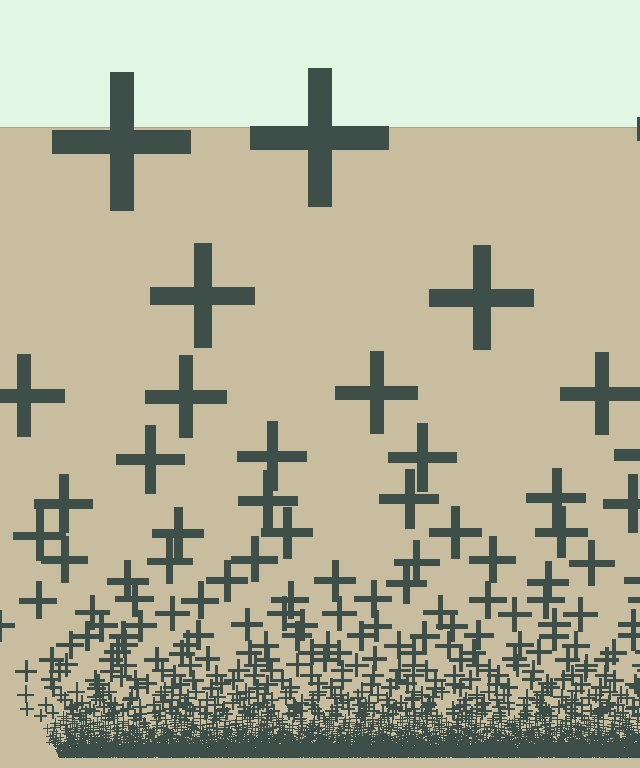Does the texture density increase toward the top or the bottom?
Density increases toward the bottom.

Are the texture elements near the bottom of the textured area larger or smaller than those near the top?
Smaller. The gradient is inverted — elements near the bottom are smaller and denser.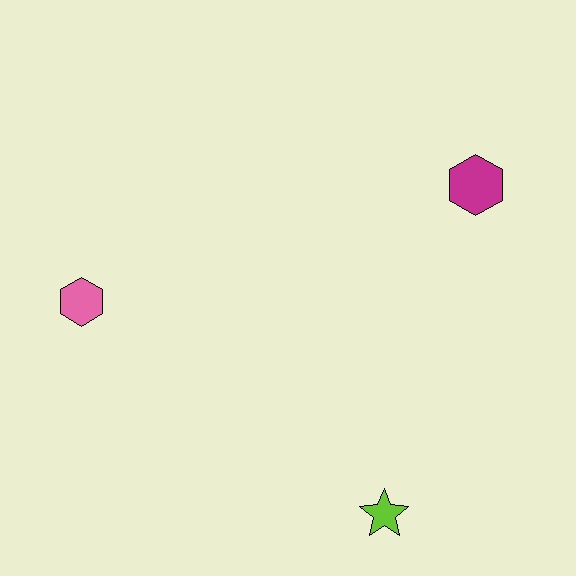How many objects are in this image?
There are 3 objects.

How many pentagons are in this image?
There are no pentagons.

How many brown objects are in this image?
There are no brown objects.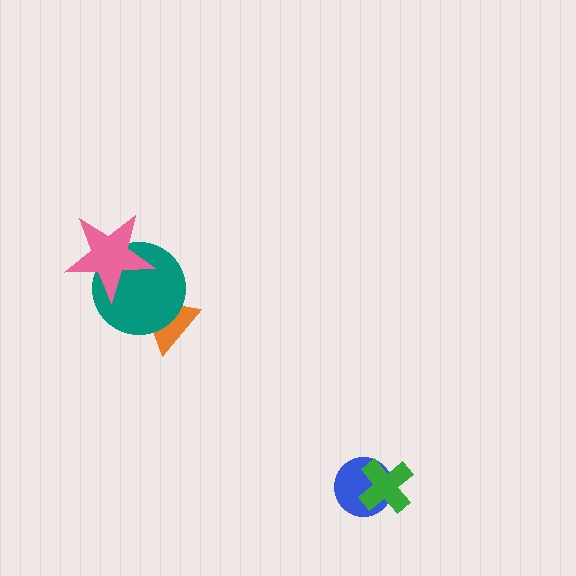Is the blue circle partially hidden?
Yes, it is partially covered by another shape.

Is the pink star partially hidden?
No, no other shape covers it.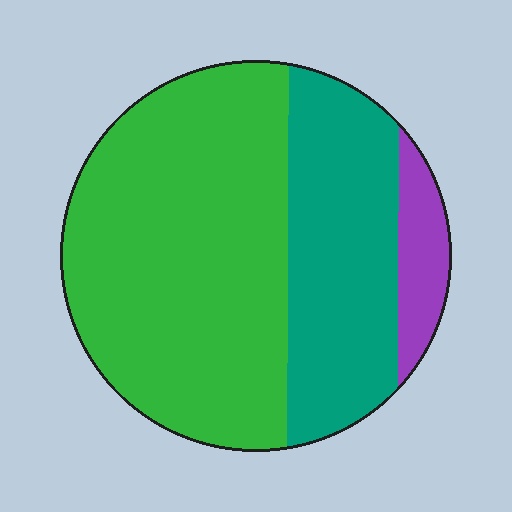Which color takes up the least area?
Purple, at roughly 10%.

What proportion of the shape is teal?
Teal takes up between a sixth and a third of the shape.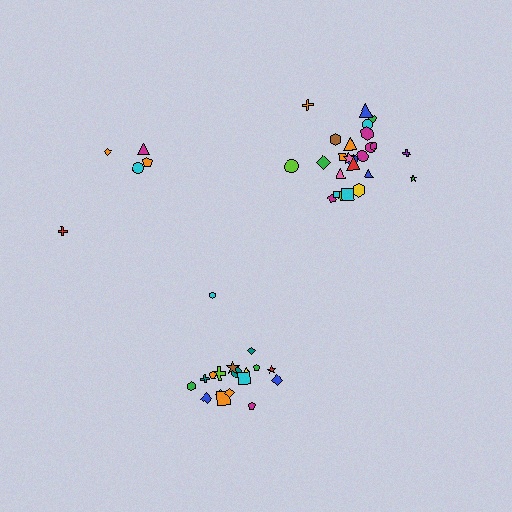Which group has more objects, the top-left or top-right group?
The top-right group.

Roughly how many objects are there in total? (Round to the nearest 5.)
Roughly 50 objects in total.